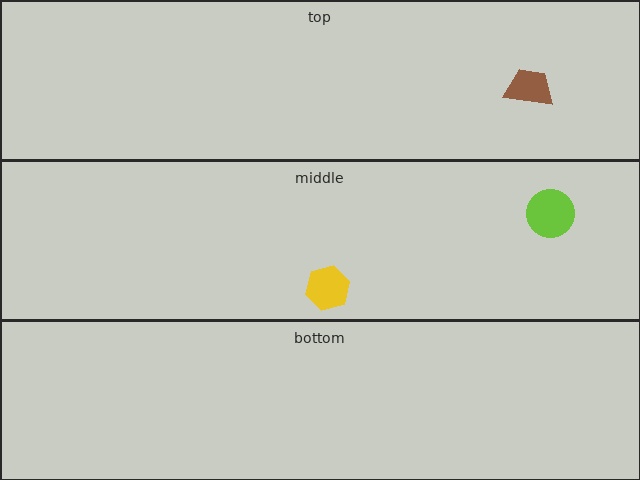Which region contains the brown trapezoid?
The top region.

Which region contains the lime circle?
The middle region.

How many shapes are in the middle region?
2.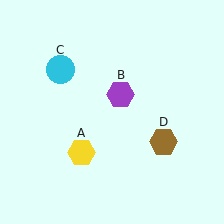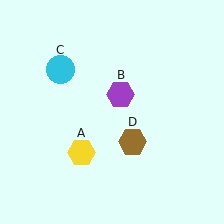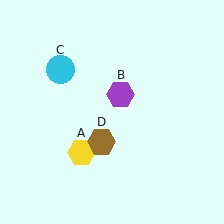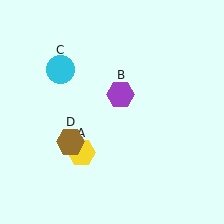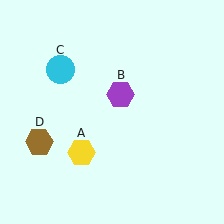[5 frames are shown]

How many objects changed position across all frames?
1 object changed position: brown hexagon (object D).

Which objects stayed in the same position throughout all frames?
Yellow hexagon (object A) and purple hexagon (object B) and cyan circle (object C) remained stationary.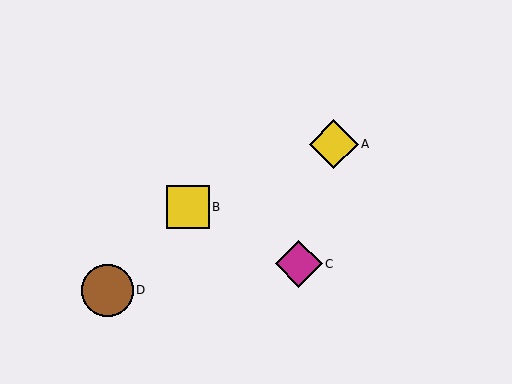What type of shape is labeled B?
Shape B is a yellow square.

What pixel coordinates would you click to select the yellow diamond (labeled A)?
Click at (334, 144) to select the yellow diamond A.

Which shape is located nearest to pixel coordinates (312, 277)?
The magenta diamond (labeled C) at (299, 264) is nearest to that location.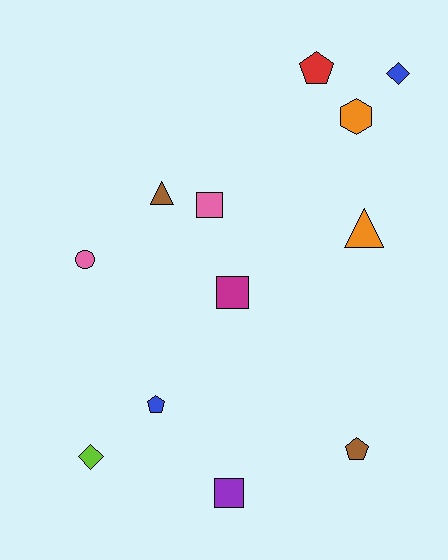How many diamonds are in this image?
There are 2 diamonds.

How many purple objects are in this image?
There is 1 purple object.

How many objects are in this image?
There are 12 objects.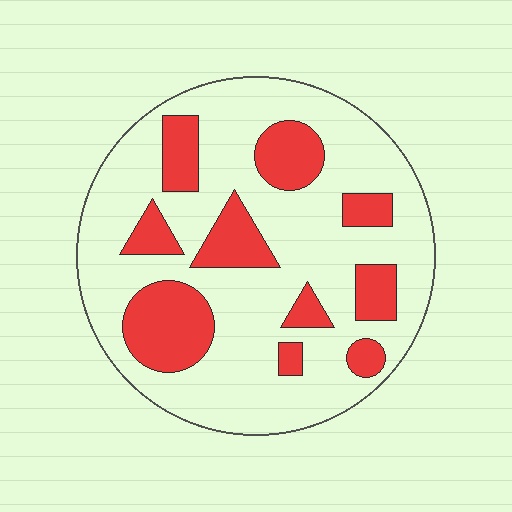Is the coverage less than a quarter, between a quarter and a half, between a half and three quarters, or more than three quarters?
Between a quarter and a half.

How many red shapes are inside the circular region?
10.